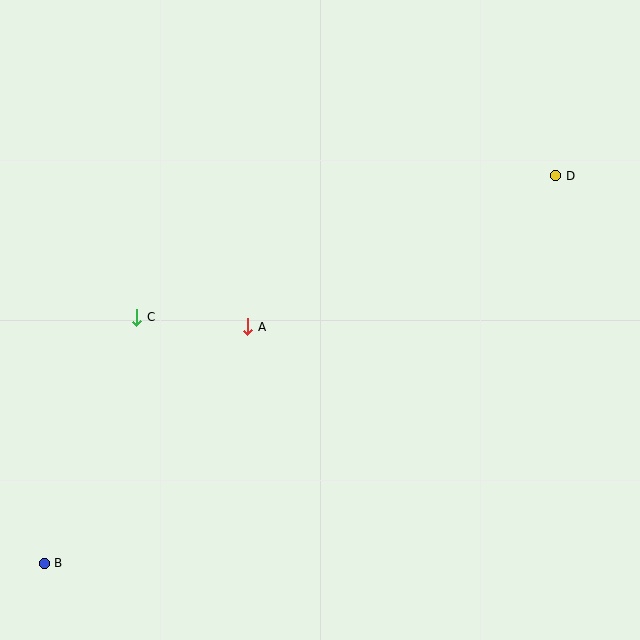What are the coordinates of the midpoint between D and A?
The midpoint between D and A is at (402, 251).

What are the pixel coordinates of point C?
Point C is at (137, 317).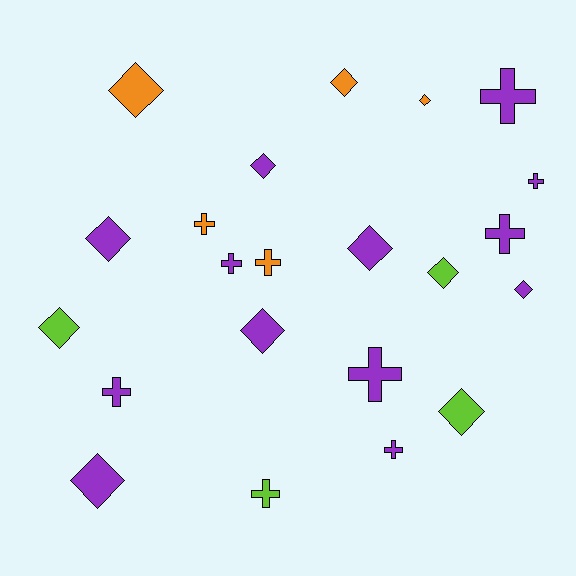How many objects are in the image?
There are 22 objects.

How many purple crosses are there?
There are 7 purple crosses.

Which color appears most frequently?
Purple, with 13 objects.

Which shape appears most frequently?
Diamond, with 12 objects.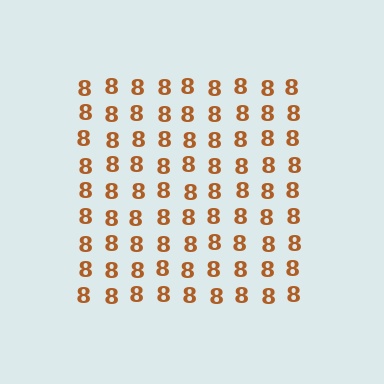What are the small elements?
The small elements are digit 8's.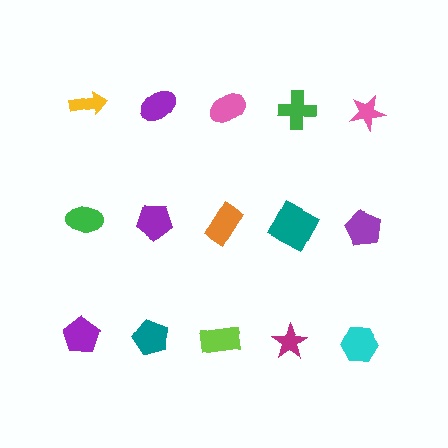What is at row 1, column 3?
A pink ellipse.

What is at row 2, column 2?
A purple pentagon.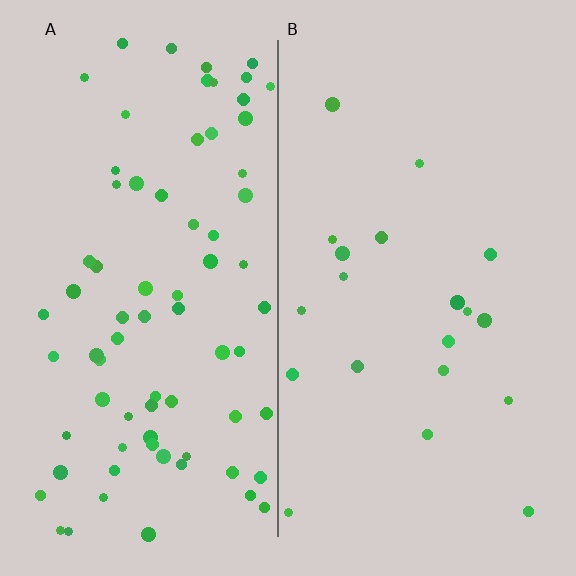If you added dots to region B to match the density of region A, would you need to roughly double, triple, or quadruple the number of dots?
Approximately quadruple.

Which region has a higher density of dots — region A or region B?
A (the left).